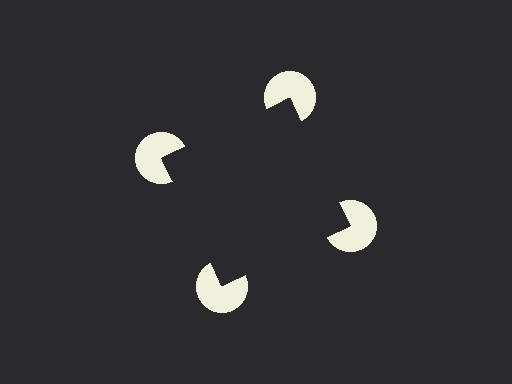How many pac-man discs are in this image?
There are 4 — one at each vertex of the illusory square.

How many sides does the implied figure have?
4 sides.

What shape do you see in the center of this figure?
An illusory square — its edges are inferred from the aligned wedge cuts in the pac-man discs, not physically drawn.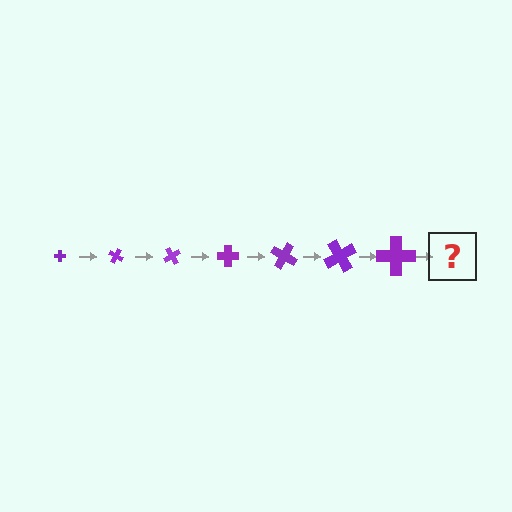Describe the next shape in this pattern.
It should be a cross, larger than the previous one and rotated 210 degrees from the start.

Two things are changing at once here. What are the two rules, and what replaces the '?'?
The two rules are that the cross grows larger each step and it rotates 30 degrees each step. The '?' should be a cross, larger than the previous one and rotated 210 degrees from the start.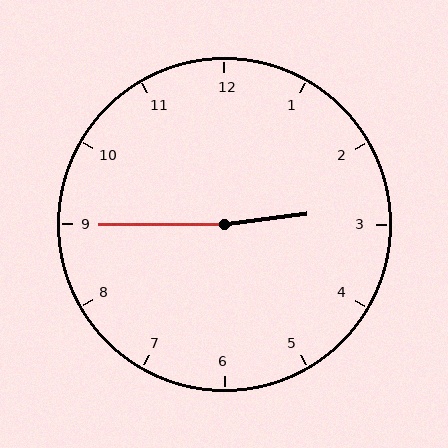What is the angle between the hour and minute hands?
Approximately 172 degrees.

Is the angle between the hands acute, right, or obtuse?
It is obtuse.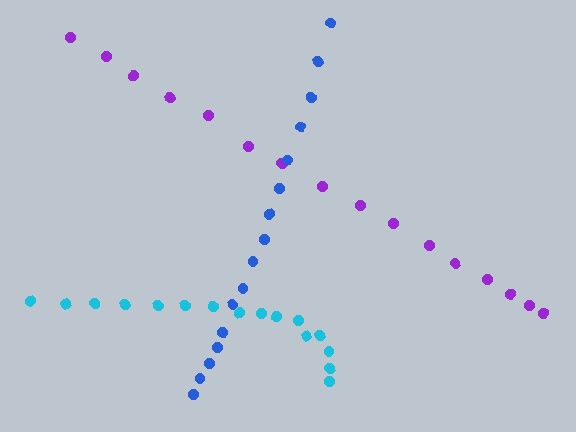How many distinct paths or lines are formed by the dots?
There are 3 distinct paths.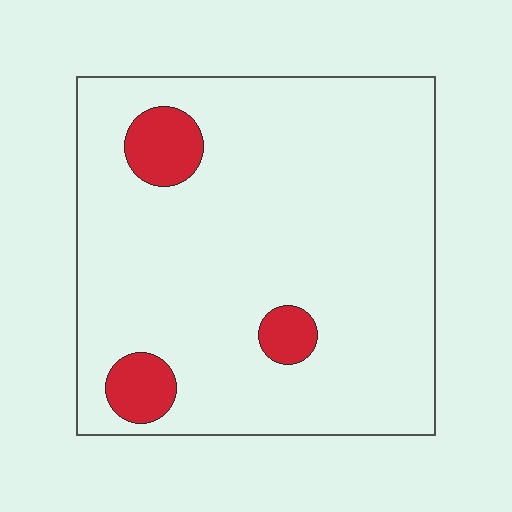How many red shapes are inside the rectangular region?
3.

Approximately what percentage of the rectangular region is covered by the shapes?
Approximately 10%.